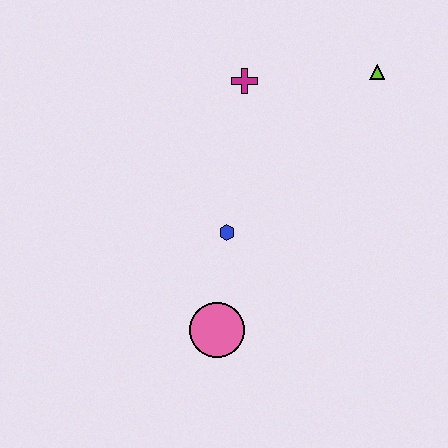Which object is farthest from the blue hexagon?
The lime triangle is farthest from the blue hexagon.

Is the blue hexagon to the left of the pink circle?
No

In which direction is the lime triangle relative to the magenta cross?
The lime triangle is to the right of the magenta cross.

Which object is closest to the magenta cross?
The lime triangle is closest to the magenta cross.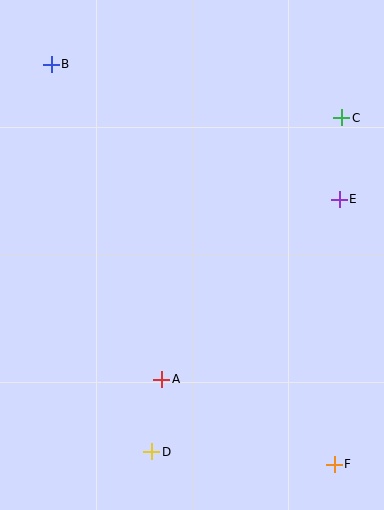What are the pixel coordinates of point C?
Point C is at (342, 118).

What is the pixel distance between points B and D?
The distance between B and D is 400 pixels.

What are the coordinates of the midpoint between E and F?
The midpoint between E and F is at (337, 332).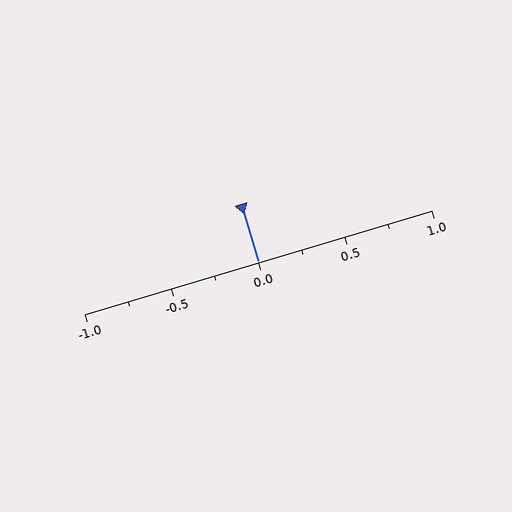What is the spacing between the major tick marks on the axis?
The major ticks are spaced 0.5 apart.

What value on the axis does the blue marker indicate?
The marker indicates approximately 0.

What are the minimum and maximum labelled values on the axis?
The axis runs from -1.0 to 1.0.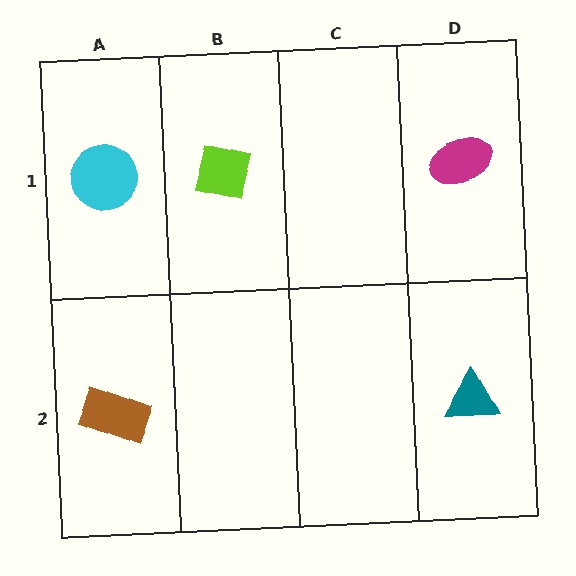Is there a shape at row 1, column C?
No, that cell is empty.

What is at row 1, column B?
A lime square.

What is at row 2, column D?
A teal triangle.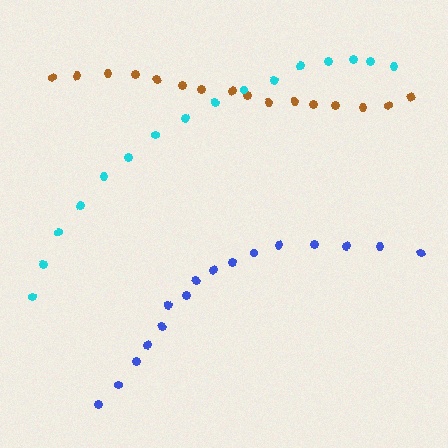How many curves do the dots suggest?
There are 3 distinct paths.